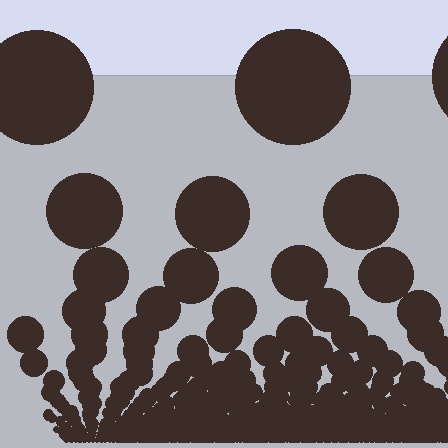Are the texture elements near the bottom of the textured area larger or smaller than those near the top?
Smaller. The gradient is inverted — elements near the bottom are smaller and denser.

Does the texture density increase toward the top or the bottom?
Density increases toward the bottom.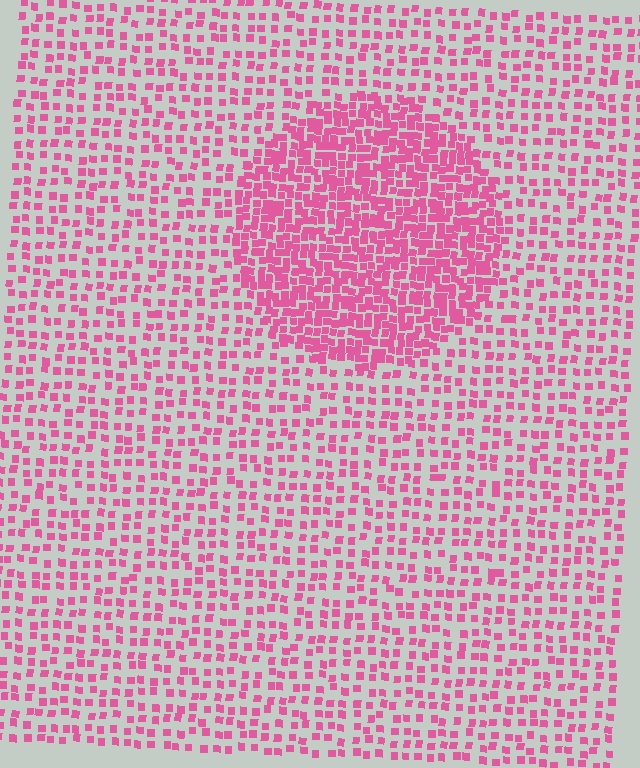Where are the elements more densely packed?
The elements are more densely packed inside the circle boundary.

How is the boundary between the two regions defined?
The boundary is defined by a change in element density (approximately 2.3x ratio). All elements are the same color, size, and shape.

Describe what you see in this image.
The image contains small pink elements arranged at two different densities. A circle-shaped region is visible where the elements are more densely packed than the surrounding area.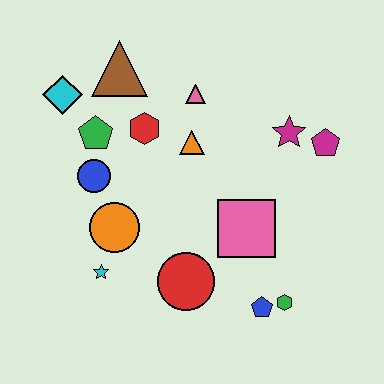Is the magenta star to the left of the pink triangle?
No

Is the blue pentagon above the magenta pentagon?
No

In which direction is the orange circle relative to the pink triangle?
The orange circle is below the pink triangle.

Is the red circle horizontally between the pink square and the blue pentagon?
No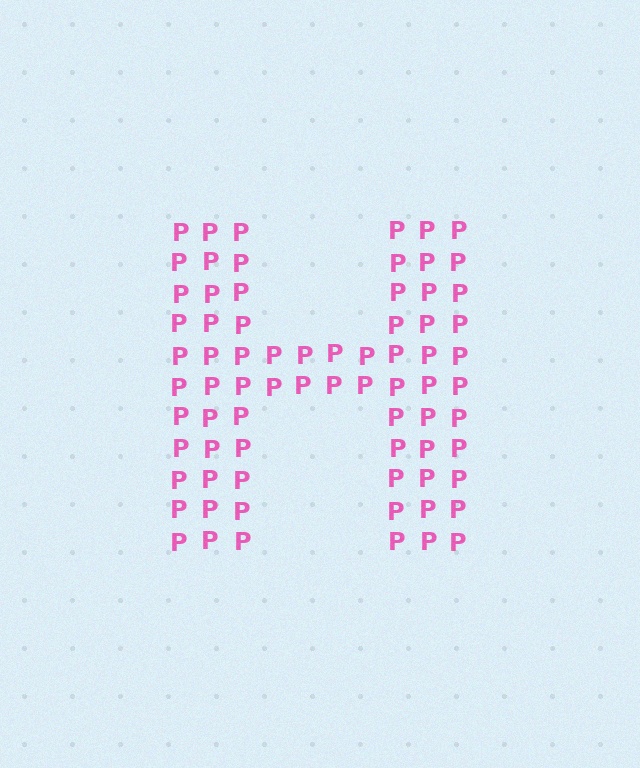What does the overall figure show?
The overall figure shows the letter H.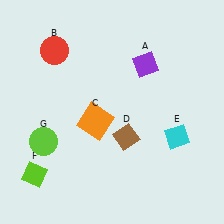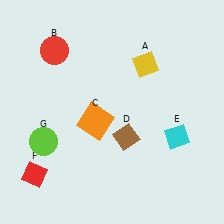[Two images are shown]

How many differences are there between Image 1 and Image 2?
There are 2 differences between the two images.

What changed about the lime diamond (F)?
In Image 1, F is lime. In Image 2, it changed to red.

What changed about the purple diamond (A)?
In Image 1, A is purple. In Image 2, it changed to yellow.